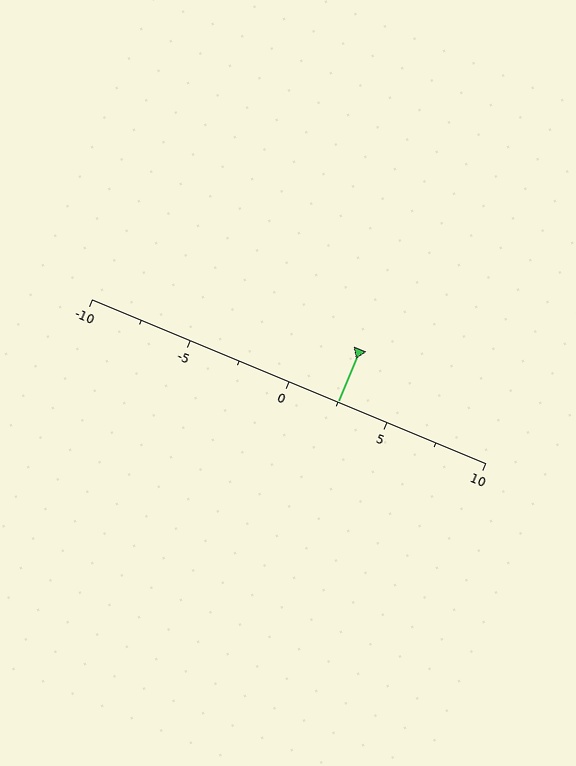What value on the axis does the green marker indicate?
The marker indicates approximately 2.5.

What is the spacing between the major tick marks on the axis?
The major ticks are spaced 5 apart.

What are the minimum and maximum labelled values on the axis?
The axis runs from -10 to 10.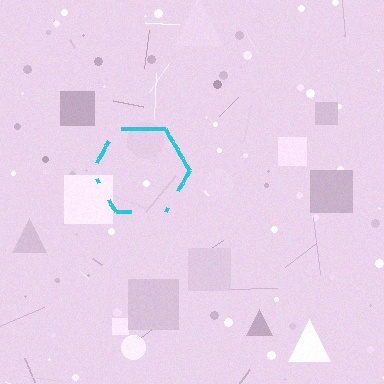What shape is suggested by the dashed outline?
The dashed outline suggests a hexagon.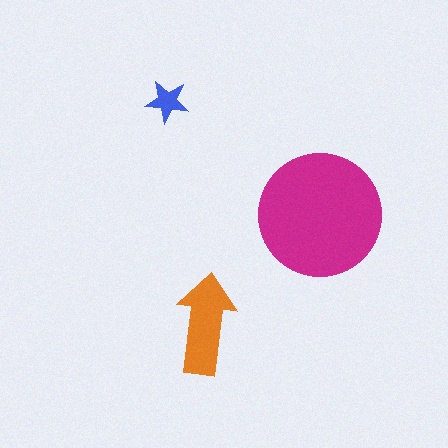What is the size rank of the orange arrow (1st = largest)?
2nd.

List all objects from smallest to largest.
The blue star, the orange arrow, the magenta circle.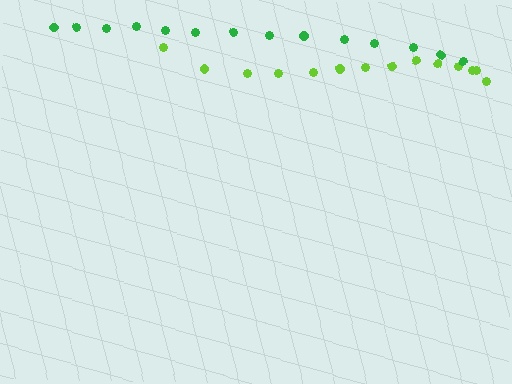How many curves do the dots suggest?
There are 2 distinct paths.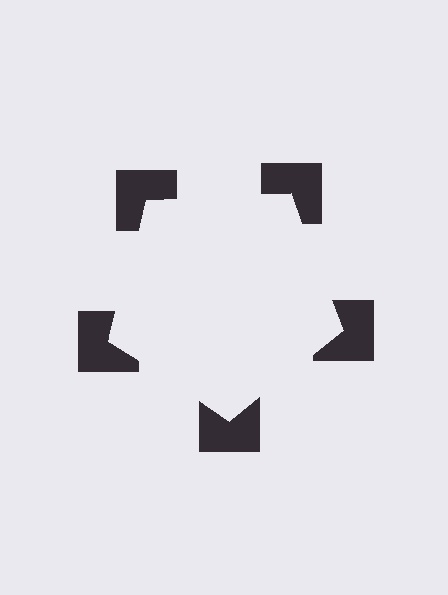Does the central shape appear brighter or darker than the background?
It typically appears slightly brighter than the background, even though no actual brightness change is drawn.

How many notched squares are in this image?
There are 5 — one at each vertex of the illusory pentagon.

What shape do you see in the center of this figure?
An illusory pentagon — its edges are inferred from the aligned wedge cuts in the notched squares, not physically drawn.